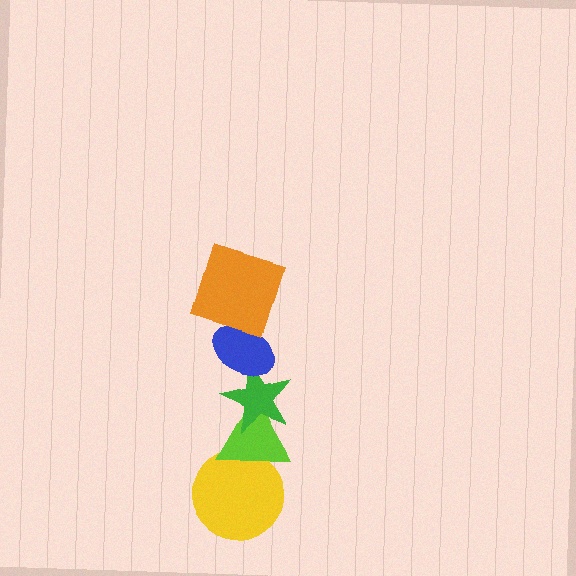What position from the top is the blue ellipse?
The blue ellipse is 2nd from the top.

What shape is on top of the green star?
The blue ellipse is on top of the green star.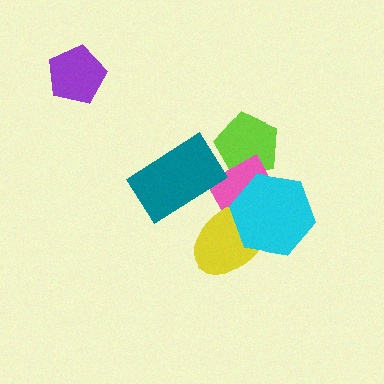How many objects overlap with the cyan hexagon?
2 objects overlap with the cyan hexagon.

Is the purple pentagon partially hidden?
No, no other shape covers it.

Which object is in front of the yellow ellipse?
The cyan hexagon is in front of the yellow ellipse.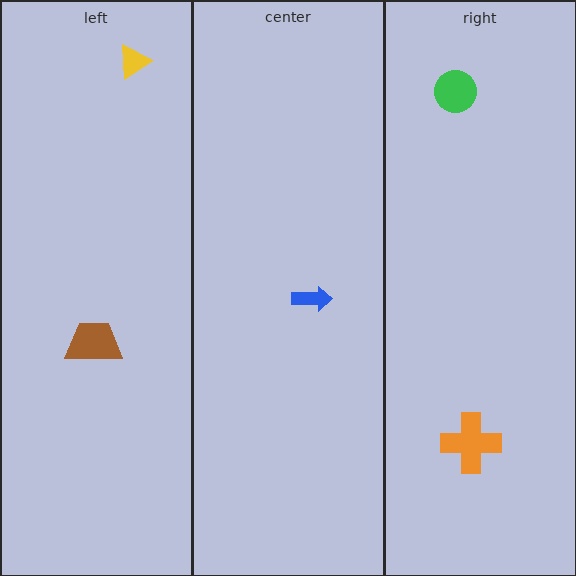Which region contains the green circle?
The right region.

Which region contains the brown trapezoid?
The left region.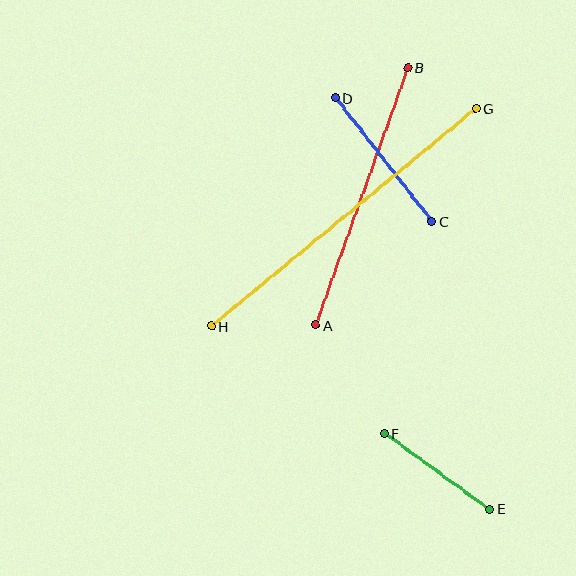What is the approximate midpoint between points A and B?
The midpoint is at approximately (362, 196) pixels.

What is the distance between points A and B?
The distance is approximately 274 pixels.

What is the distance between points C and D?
The distance is approximately 157 pixels.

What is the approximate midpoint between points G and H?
The midpoint is at approximately (344, 217) pixels.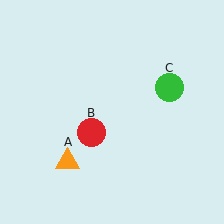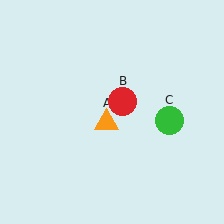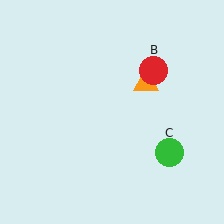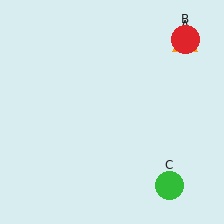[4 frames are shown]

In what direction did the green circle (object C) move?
The green circle (object C) moved down.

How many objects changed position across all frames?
3 objects changed position: orange triangle (object A), red circle (object B), green circle (object C).